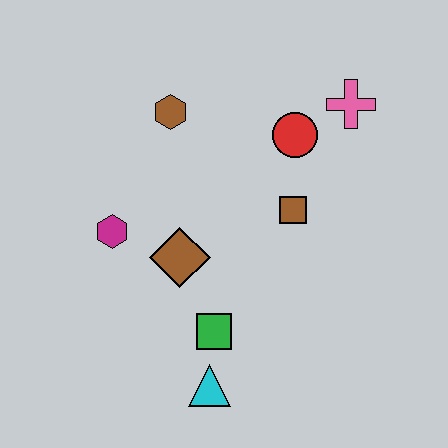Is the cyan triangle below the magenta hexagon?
Yes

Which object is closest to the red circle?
The pink cross is closest to the red circle.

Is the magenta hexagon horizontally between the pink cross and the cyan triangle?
No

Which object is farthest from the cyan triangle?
The pink cross is farthest from the cyan triangle.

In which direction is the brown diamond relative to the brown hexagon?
The brown diamond is below the brown hexagon.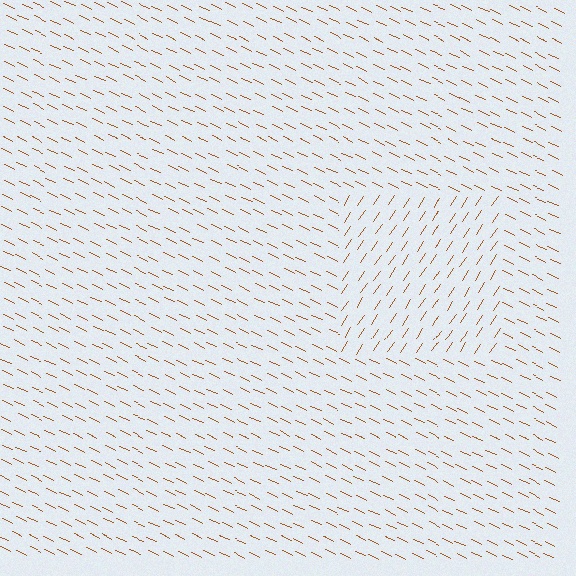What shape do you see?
I see a rectangle.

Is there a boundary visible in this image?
Yes, there is a texture boundary formed by a change in line orientation.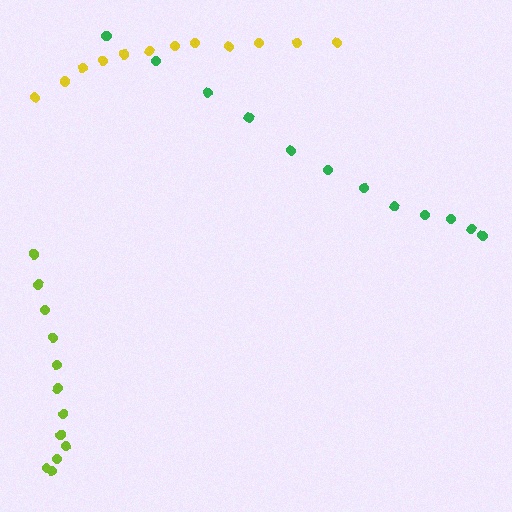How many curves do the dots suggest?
There are 3 distinct paths.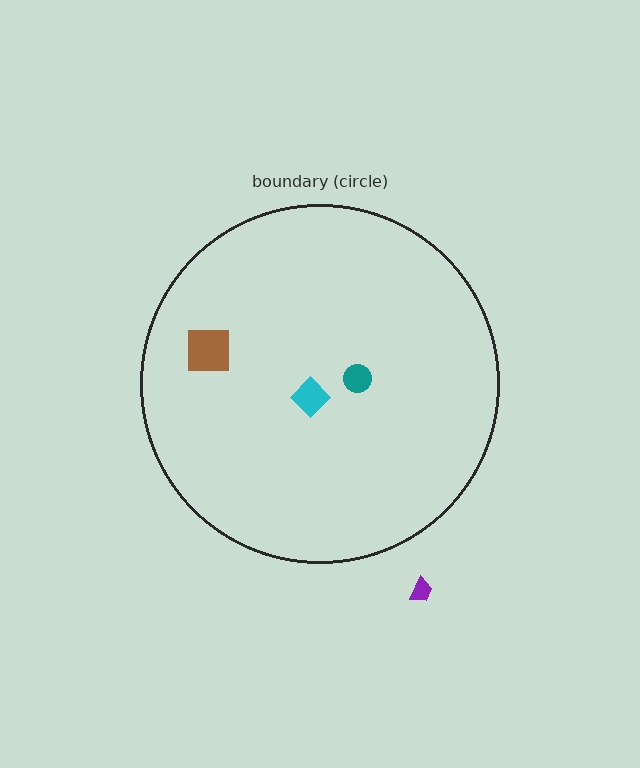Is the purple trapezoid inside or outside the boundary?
Outside.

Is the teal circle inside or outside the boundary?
Inside.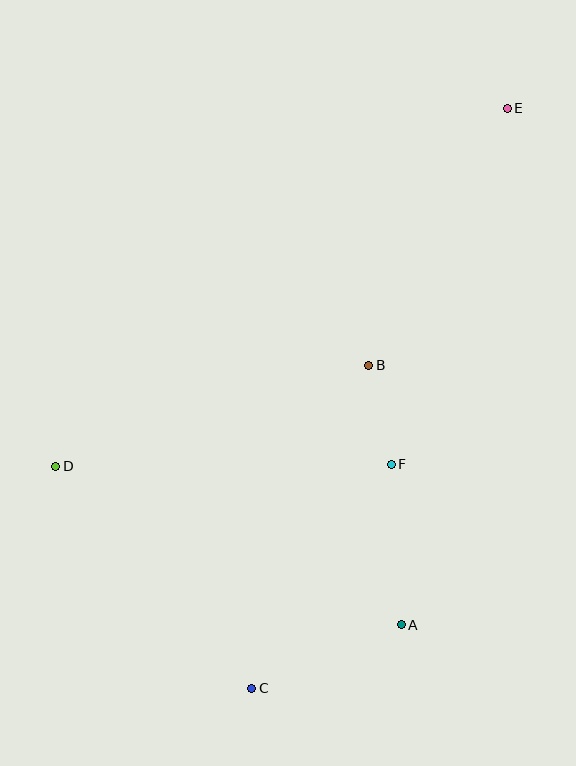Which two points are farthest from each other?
Points C and E are farthest from each other.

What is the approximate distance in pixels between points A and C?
The distance between A and C is approximately 163 pixels.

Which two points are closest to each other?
Points B and F are closest to each other.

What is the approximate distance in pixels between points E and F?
The distance between E and F is approximately 374 pixels.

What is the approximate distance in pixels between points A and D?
The distance between A and D is approximately 380 pixels.